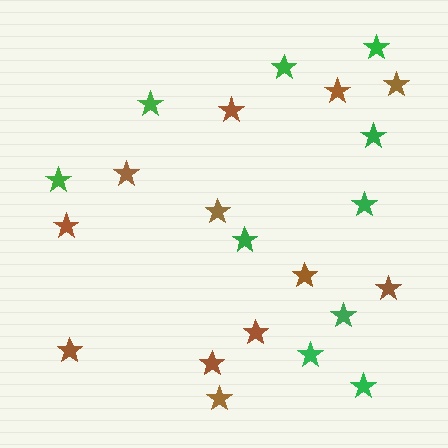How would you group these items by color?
There are 2 groups: one group of brown stars (12) and one group of green stars (10).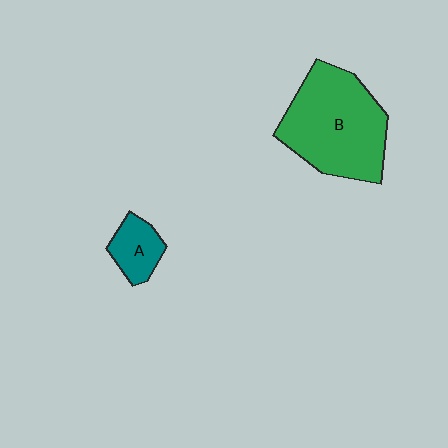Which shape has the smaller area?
Shape A (teal).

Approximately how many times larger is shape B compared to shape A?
Approximately 3.5 times.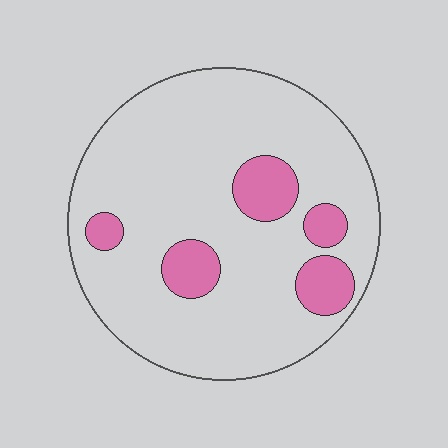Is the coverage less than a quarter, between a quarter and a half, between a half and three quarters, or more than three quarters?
Less than a quarter.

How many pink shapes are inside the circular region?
5.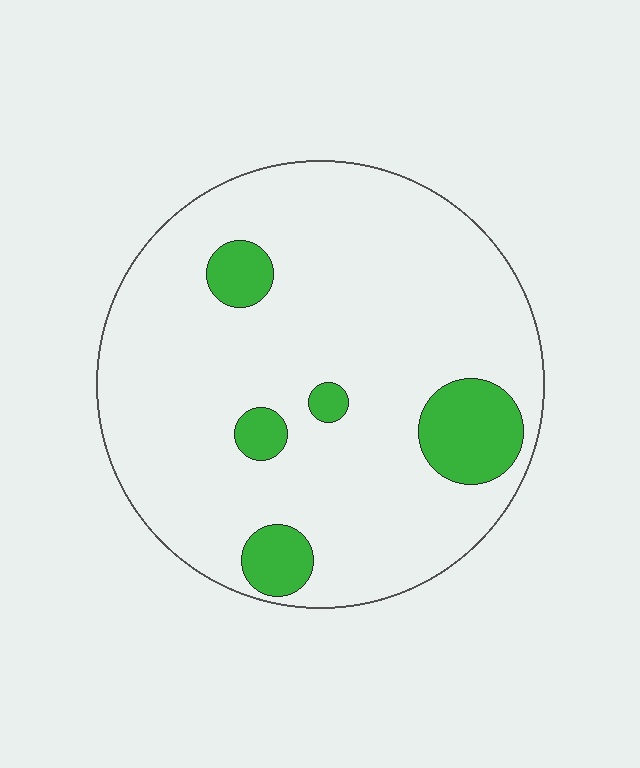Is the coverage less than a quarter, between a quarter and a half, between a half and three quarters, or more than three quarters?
Less than a quarter.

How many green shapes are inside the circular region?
5.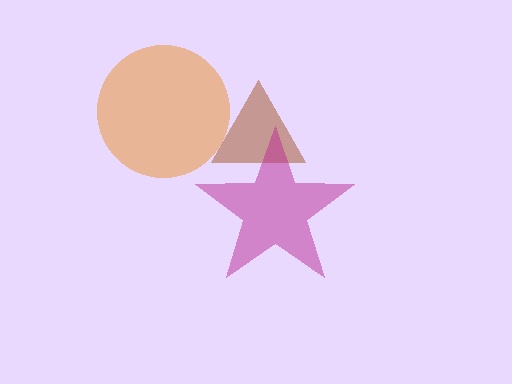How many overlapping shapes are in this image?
There are 3 overlapping shapes in the image.